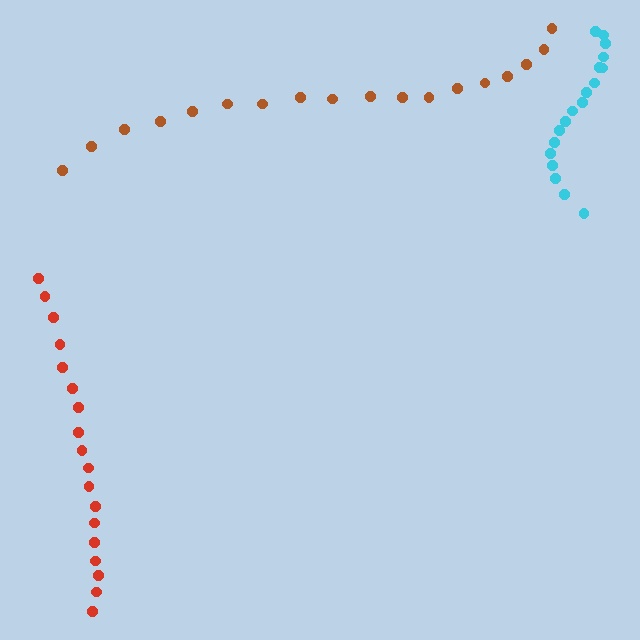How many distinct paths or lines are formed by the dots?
There are 3 distinct paths.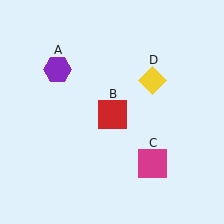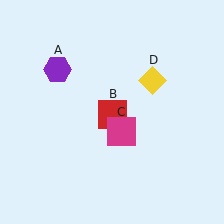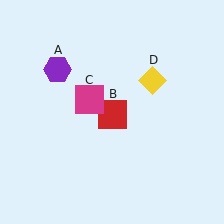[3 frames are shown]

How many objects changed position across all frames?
1 object changed position: magenta square (object C).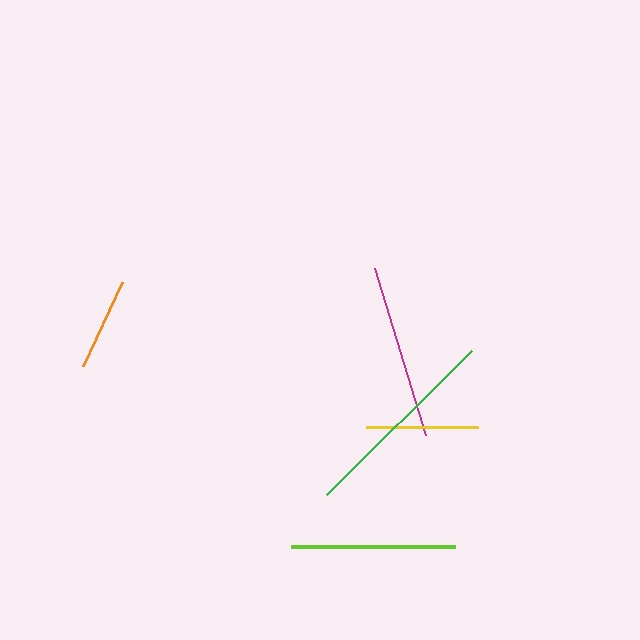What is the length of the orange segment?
The orange segment is approximately 93 pixels long.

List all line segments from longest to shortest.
From longest to shortest: green, magenta, lime, yellow, orange.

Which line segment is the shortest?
The orange line is the shortest at approximately 93 pixels.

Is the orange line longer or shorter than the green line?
The green line is longer than the orange line.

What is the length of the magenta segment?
The magenta segment is approximately 175 pixels long.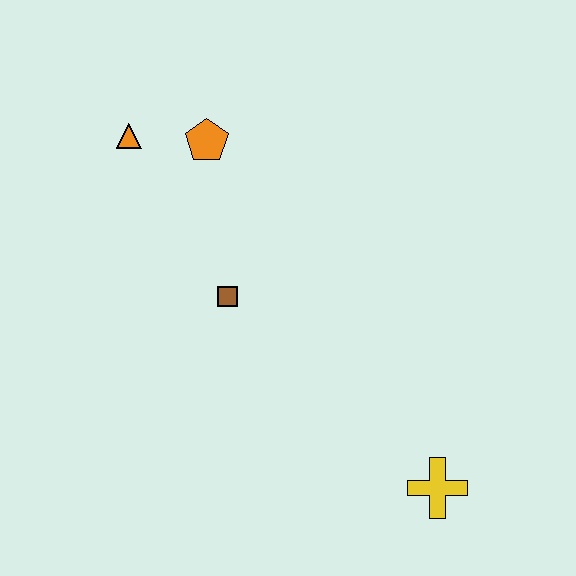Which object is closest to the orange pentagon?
The orange triangle is closest to the orange pentagon.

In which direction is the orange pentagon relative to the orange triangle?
The orange pentagon is to the right of the orange triangle.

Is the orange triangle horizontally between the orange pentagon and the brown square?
No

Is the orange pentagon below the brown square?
No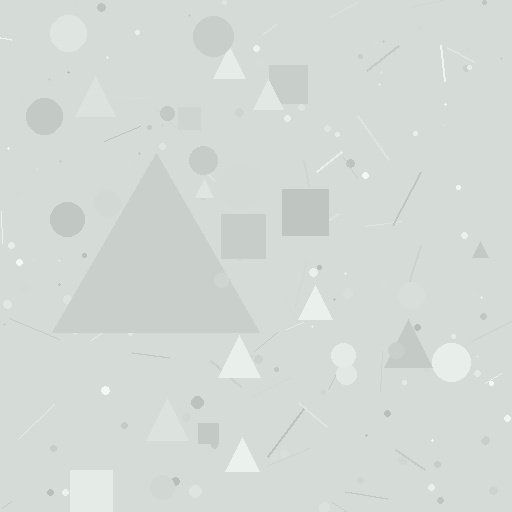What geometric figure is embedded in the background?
A triangle is embedded in the background.